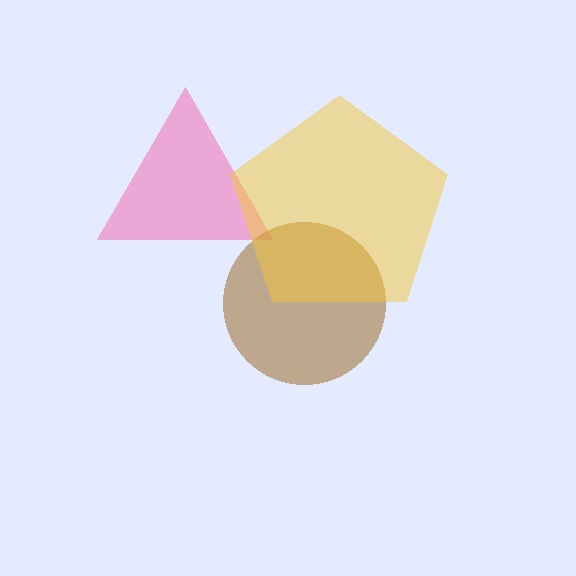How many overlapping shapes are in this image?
There are 3 overlapping shapes in the image.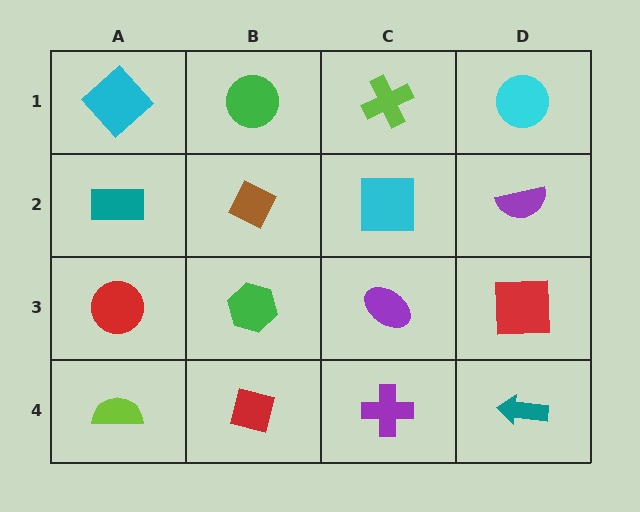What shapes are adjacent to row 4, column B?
A green hexagon (row 3, column B), a lime semicircle (row 4, column A), a purple cross (row 4, column C).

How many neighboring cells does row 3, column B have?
4.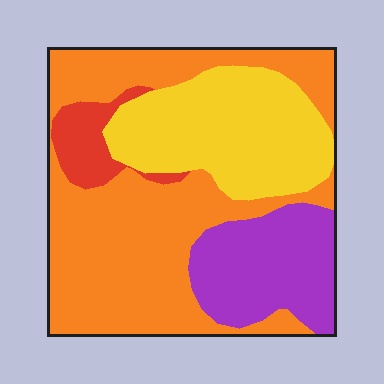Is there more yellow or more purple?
Yellow.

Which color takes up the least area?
Red, at roughly 5%.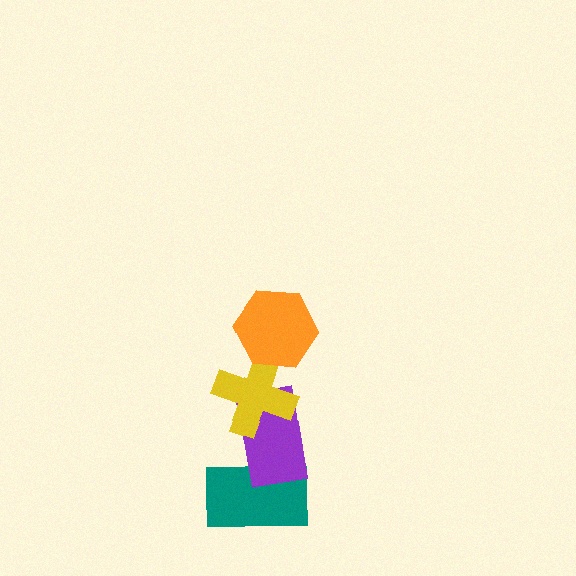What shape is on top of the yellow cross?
The orange hexagon is on top of the yellow cross.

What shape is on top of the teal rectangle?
The purple rectangle is on top of the teal rectangle.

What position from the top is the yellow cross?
The yellow cross is 2nd from the top.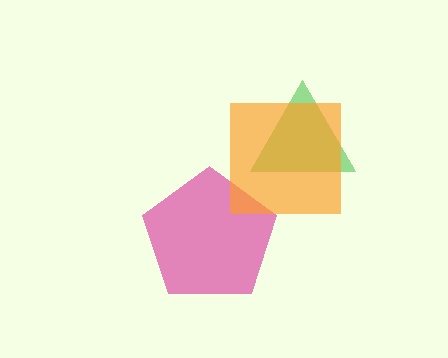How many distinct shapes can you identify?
There are 3 distinct shapes: a magenta pentagon, a green triangle, an orange square.